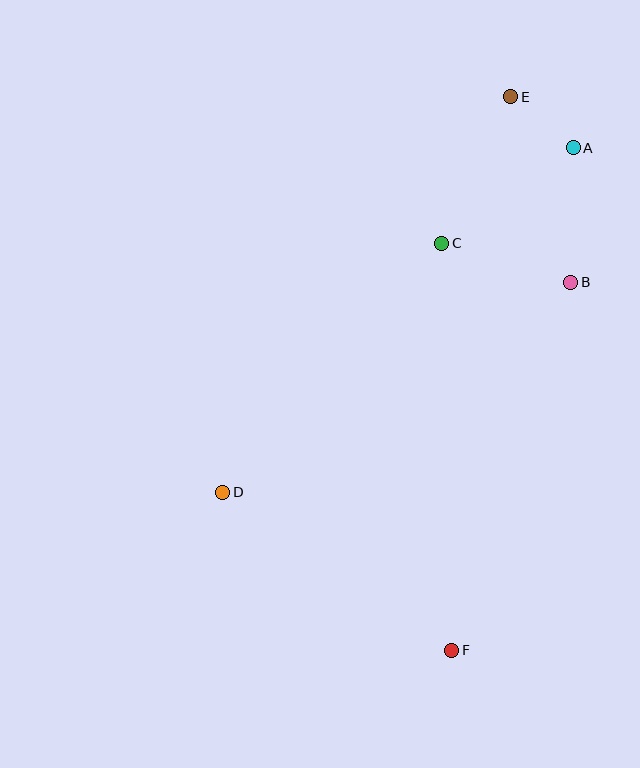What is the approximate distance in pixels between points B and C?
The distance between B and C is approximately 135 pixels.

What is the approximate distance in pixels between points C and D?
The distance between C and D is approximately 332 pixels.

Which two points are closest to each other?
Points A and E are closest to each other.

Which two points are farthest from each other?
Points E and F are farthest from each other.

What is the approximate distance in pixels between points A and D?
The distance between A and D is approximately 491 pixels.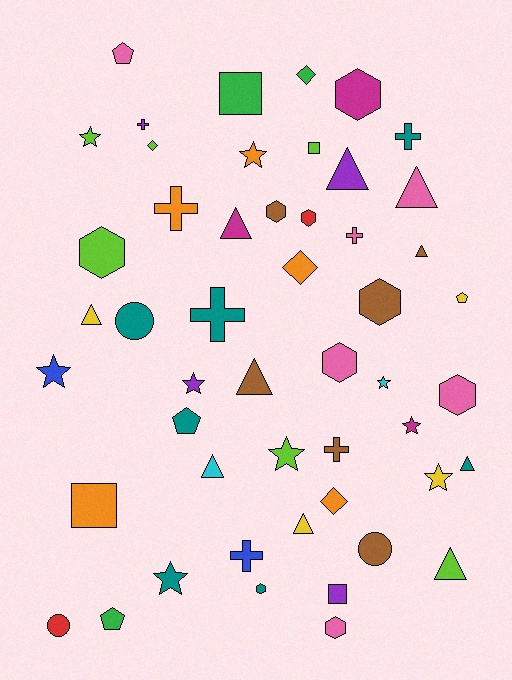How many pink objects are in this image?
There are 6 pink objects.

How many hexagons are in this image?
There are 9 hexagons.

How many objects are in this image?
There are 50 objects.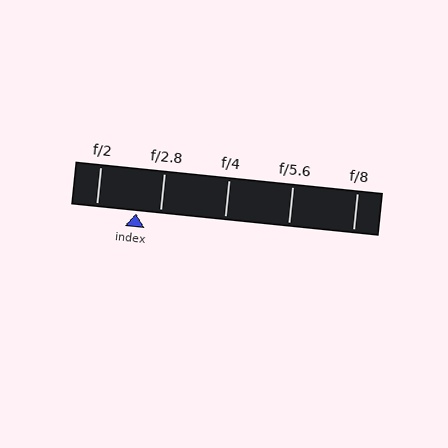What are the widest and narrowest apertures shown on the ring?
The widest aperture shown is f/2 and the narrowest is f/8.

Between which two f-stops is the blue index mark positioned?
The index mark is between f/2 and f/2.8.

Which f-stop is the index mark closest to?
The index mark is closest to f/2.8.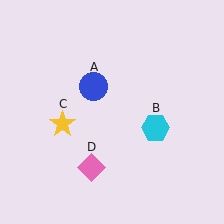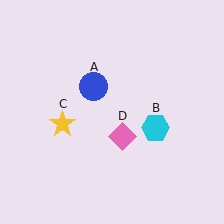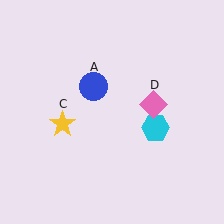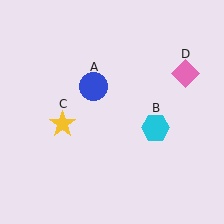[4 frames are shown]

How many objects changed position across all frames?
1 object changed position: pink diamond (object D).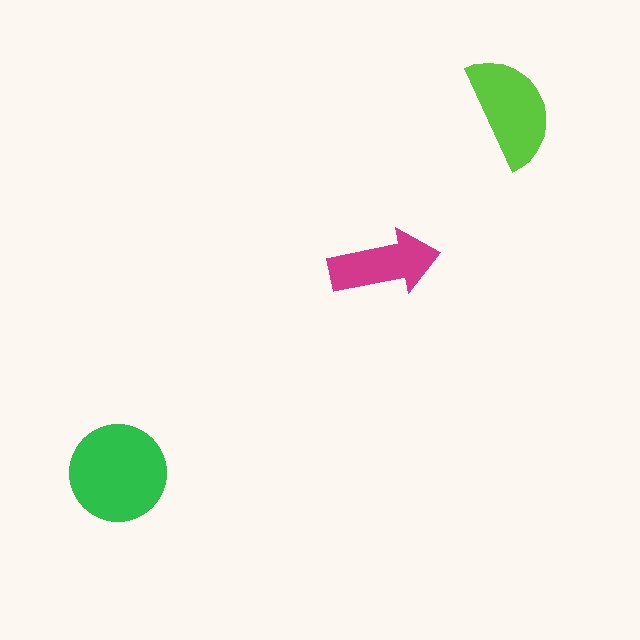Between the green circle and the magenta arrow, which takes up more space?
The green circle.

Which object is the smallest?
The magenta arrow.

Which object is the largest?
The green circle.